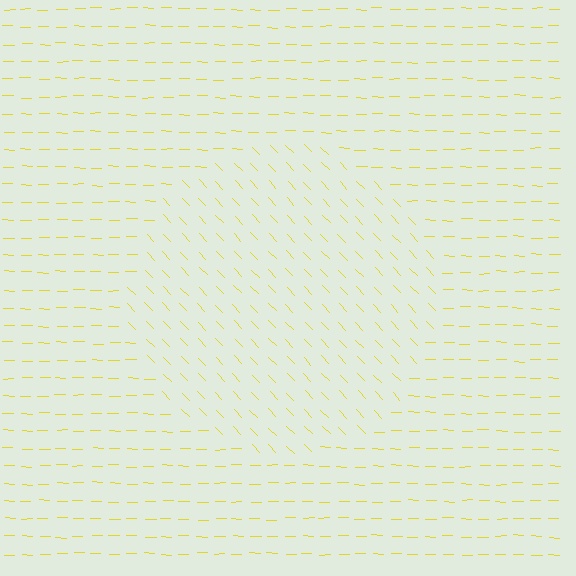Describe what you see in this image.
The image is filled with small yellow line segments. A circle region in the image has lines oriented differently from the surrounding lines, creating a visible texture boundary.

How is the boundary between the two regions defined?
The boundary is defined purely by a change in line orientation (approximately 45 degrees difference). All lines are the same color and thickness.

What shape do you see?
I see a circle.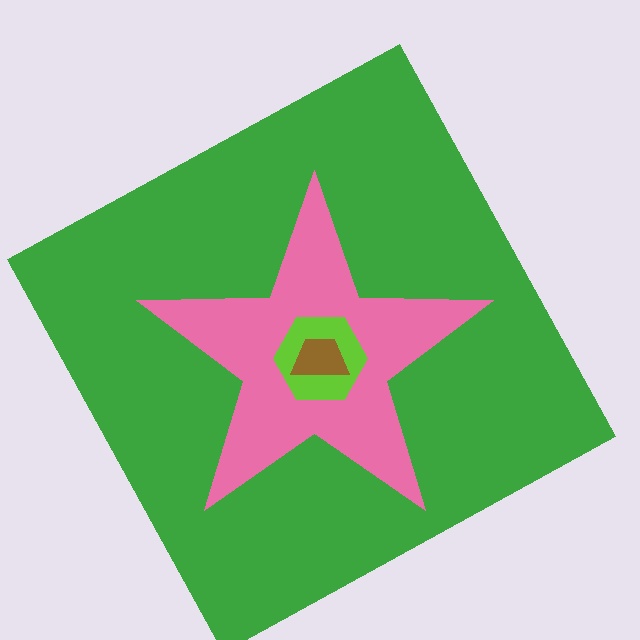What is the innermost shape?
The brown trapezoid.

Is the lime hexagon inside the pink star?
Yes.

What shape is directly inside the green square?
The pink star.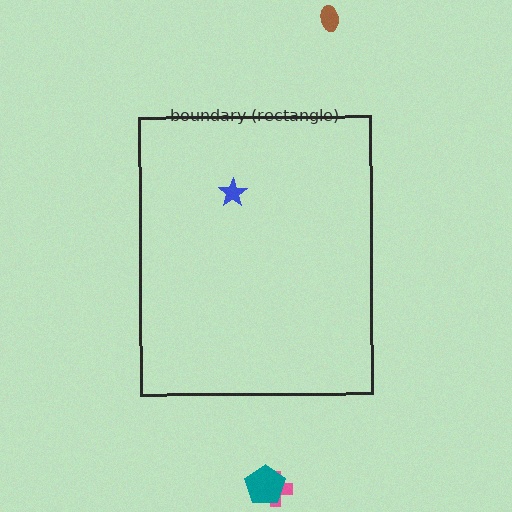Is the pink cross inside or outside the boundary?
Outside.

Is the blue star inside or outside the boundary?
Inside.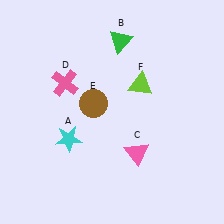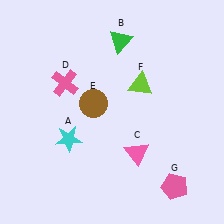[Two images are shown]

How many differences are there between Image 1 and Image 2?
There is 1 difference between the two images.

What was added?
A pink pentagon (G) was added in Image 2.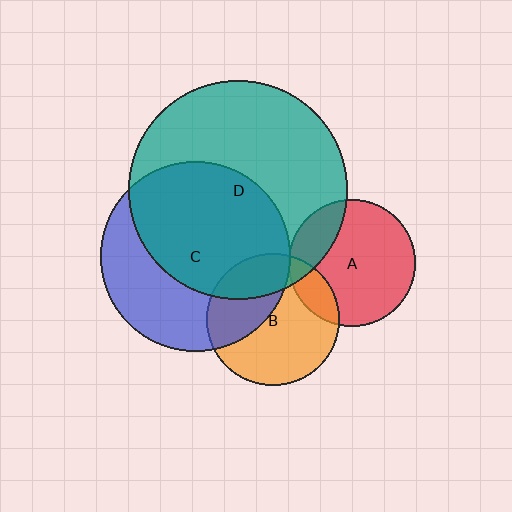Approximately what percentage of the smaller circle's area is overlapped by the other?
Approximately 60%.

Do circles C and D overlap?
Yes.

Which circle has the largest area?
Circle D (teal).